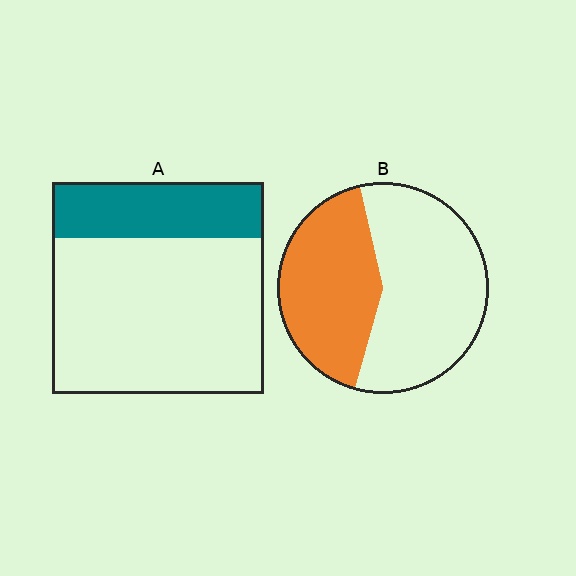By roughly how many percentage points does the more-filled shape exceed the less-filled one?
By roughly 15 percentage points (B over A).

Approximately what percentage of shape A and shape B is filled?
A is approximately 25% and B is approximately 40%.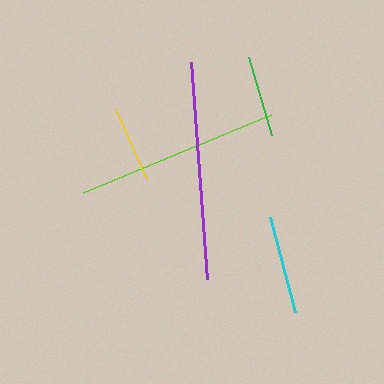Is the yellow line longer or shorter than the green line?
The green line is longer than the yellow line.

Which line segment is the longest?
The purple line is the longest at approximately 218 pixels.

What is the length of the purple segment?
The purple segment is approximately 218 pixels long.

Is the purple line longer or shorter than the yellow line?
The purple line is longer than the yellow line.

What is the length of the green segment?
The green segment is approximately 81 pixels long.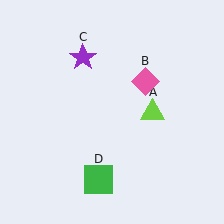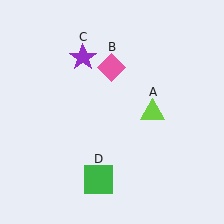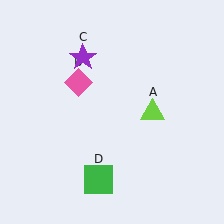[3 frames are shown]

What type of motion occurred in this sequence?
The pink diamond (object B) rotated counterclockwise around the center of the scene.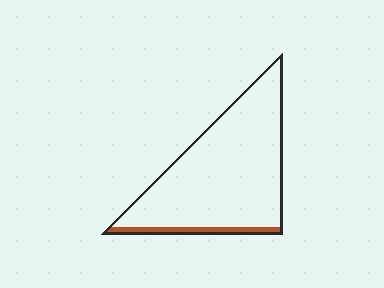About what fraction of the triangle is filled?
About one tenth (1/10).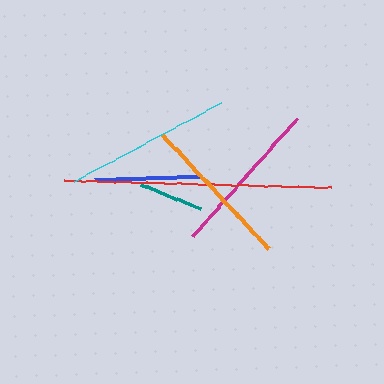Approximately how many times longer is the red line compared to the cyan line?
The red line is approximately 1.6 times the length of the cyan line.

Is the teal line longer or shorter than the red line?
The red line is longer than the teal line.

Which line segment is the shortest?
The teal line is the shortest at approximately 64 pixels.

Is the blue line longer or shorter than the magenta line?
The magenta line is longer than the blue line.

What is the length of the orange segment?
The orange segment is approximately 156 pixels long.